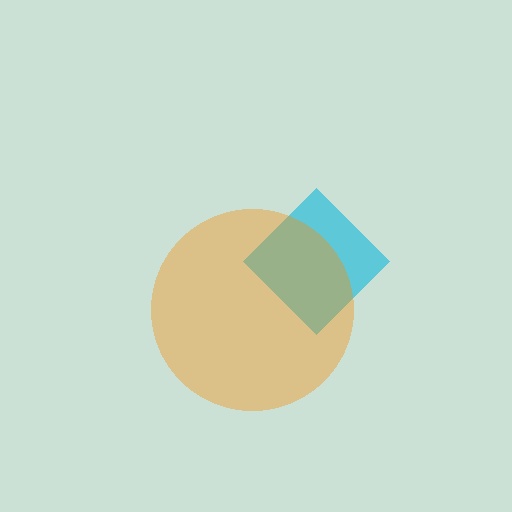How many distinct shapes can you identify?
There are 2 distinct shapes: a cyan diamond, an orange circle.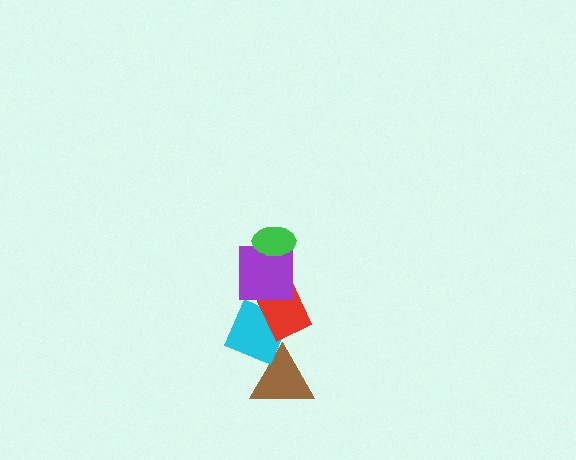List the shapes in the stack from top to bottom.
From top to bottom: the green ellipse, the purple square, the red rectangle, the cyan diamond, the brown triangle.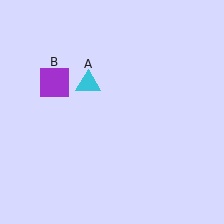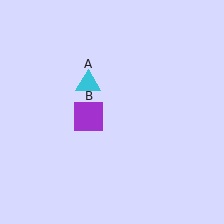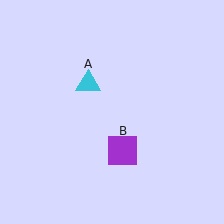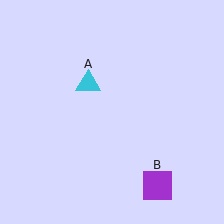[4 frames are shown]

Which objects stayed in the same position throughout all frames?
Cyan triangle (object A) remained stationary.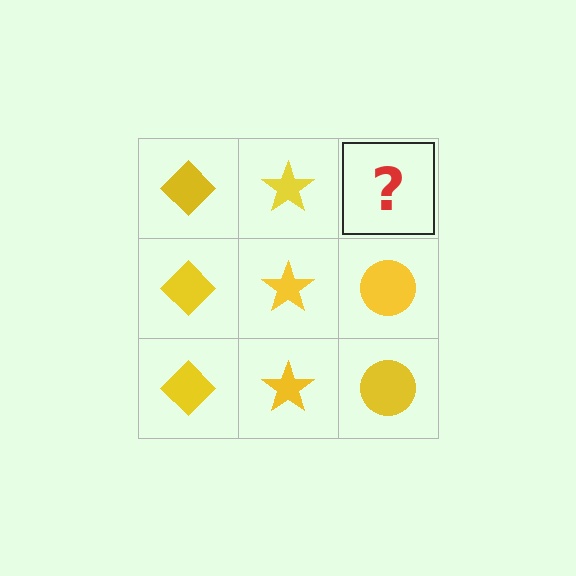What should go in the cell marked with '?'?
The missing cell should contain a yellow circle.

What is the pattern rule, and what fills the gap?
The rule is that each column has a consistent shape. The gap should be filled with a yellow circle.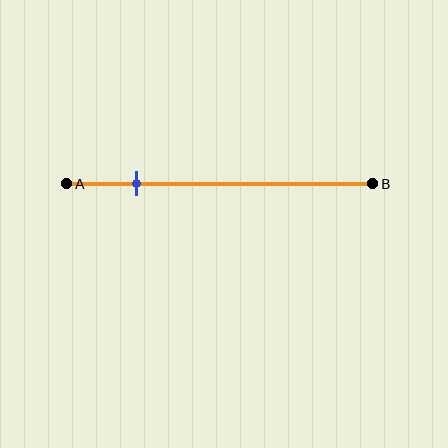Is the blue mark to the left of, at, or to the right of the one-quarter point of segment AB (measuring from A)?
The blue mark is approximately at the one-quarter point of segment AB.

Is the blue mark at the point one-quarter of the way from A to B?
Yes, the mark is approximately at the one-quarter point.